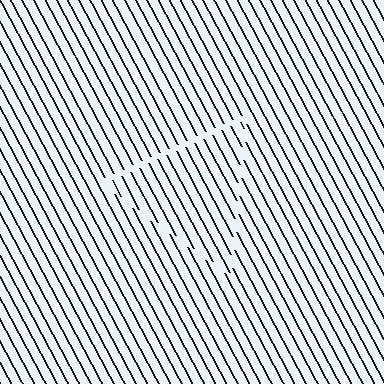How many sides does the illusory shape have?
3 sides — the line-ends trace a triangle.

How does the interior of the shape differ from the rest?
The interior of the shape contains the same grating, shifted by half a period — the contour is defined by the phase discontinuity where line-ends from the inner and outer gratings abut.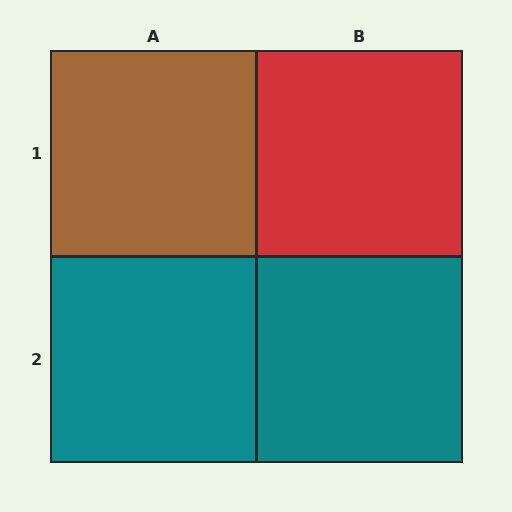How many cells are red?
1 cell is red.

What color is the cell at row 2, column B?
Teal.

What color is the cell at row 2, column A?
Teal.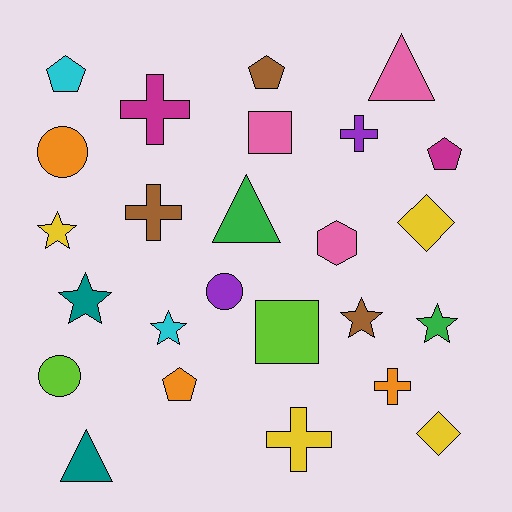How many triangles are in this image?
There are 3 triangles.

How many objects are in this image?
There are 25 objects.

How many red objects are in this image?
There are no red objects.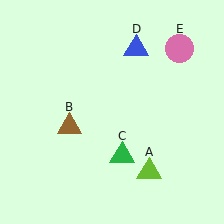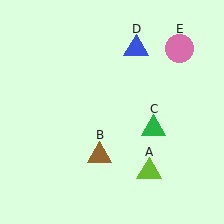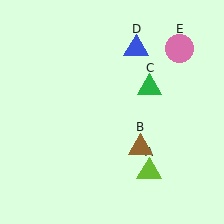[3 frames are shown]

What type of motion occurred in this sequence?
The brown triangle (object B), green triangle (object C) rotated counterclockwise around the center of the scene.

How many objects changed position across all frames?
2 objects changed position: brown triangle (object B), green triangle (object C).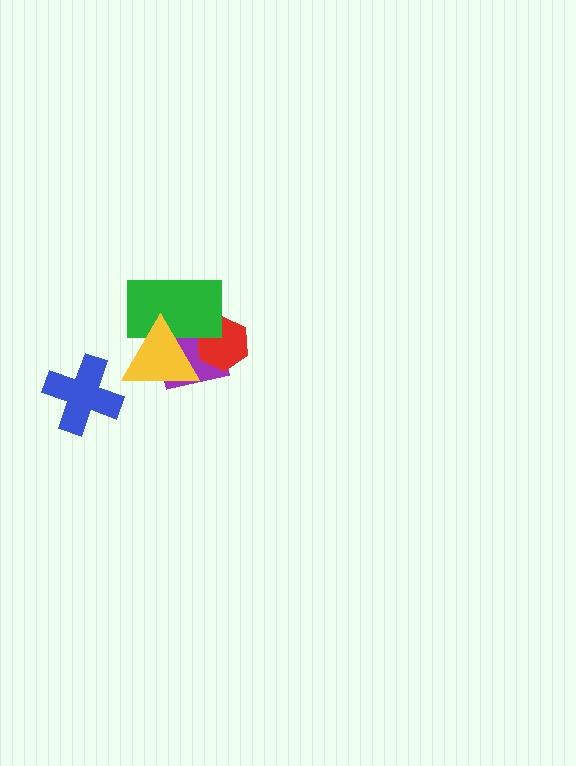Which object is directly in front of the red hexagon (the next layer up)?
The green rectangle is directly in front of the red hexagon.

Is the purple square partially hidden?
Yes, it is partially covered by another shape.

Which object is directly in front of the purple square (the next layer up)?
The red hexagon is directly in front of the purple square.